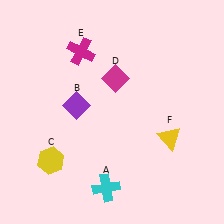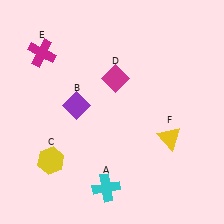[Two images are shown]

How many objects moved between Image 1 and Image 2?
1 object moved between the two images.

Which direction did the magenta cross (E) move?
The magenta cross (E) moved left.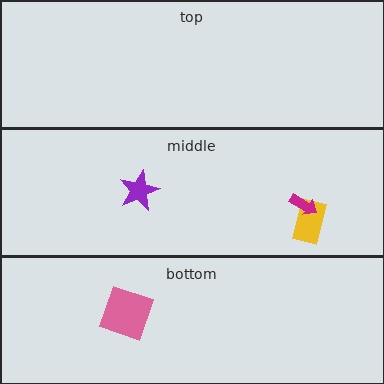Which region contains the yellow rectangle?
The middle region.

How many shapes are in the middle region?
3.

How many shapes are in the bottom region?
1.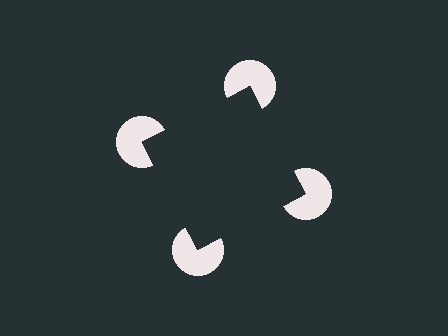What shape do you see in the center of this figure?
An illusory square — its edges are inferred from the aligned wedge cuts in the pac-man discs, not physically drawn.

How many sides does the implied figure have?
4 sides.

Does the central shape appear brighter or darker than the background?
It typically appears slightly darker than the background, even though no actual brightness change is drawn.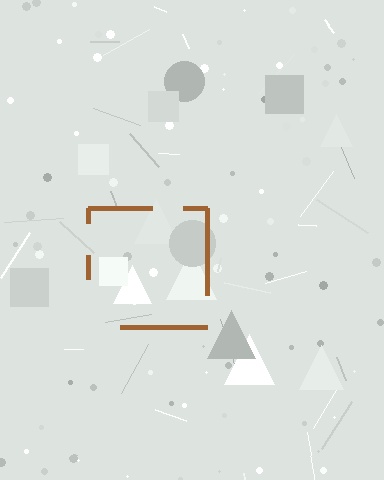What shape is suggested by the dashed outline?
The dashed outline suggests a square.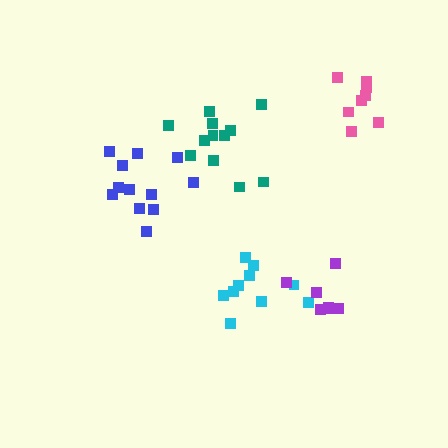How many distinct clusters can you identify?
There are 5 distinct clusters.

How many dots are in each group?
Group 1: 12 dots, Group 2: 10 dots, Group 3: 12 dots, Group 4: 8 dots, Group 5: 7 dots (49 total).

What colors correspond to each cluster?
The clusters are colored: teal, cyan, blue, pink, purple.